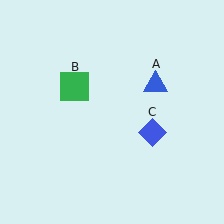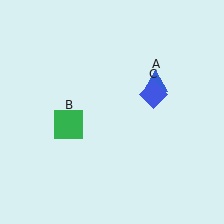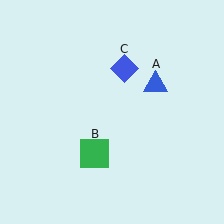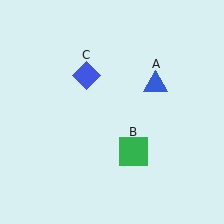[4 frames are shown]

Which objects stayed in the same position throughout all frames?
Blue triangle (object A) remained stationary.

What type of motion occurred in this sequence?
The green square (object B), blue diamond (object C) rotated counterclockwise around the center of the scene.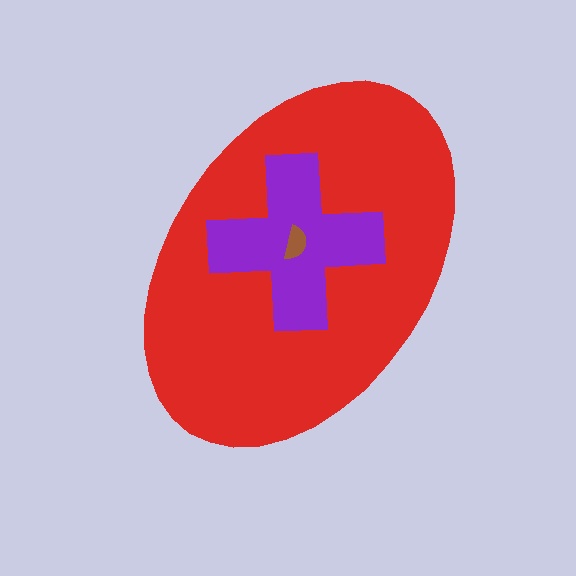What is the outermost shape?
The red ellipse.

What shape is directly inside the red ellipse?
The purple cross.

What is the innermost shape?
The brown semicircle.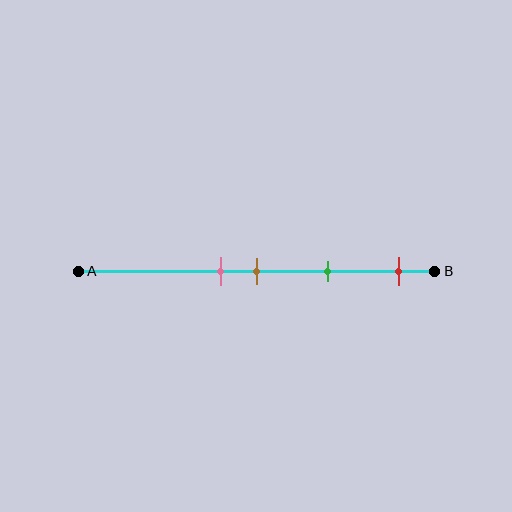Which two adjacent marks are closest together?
The pink and brown marks are the closest adjacent pair.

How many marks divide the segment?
There are 4 marks dividing the segment.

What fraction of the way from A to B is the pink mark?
The pink mark is approximately 40% (0.4) of the way from A to B.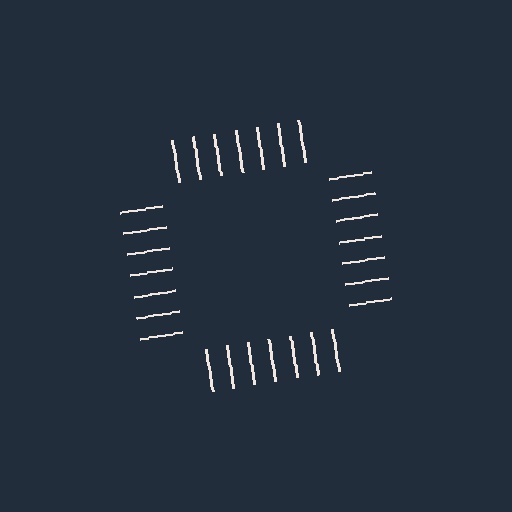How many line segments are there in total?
28 — 7 along each of the 4 edges.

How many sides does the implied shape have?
4 sides — the line-ends trace a square.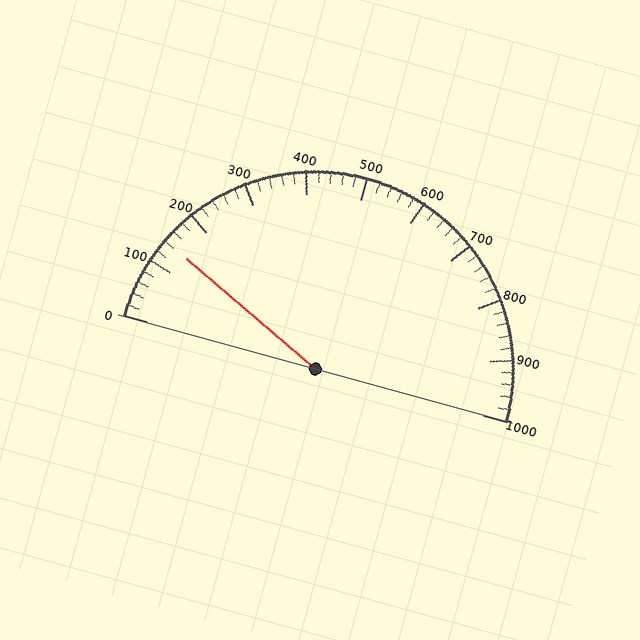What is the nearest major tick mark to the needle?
The nearest major tick mark is 100.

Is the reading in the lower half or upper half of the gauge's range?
The reading is in the lower half of the range (0 to 1000).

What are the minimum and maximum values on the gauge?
The gauge ranges from 0 to 1000.